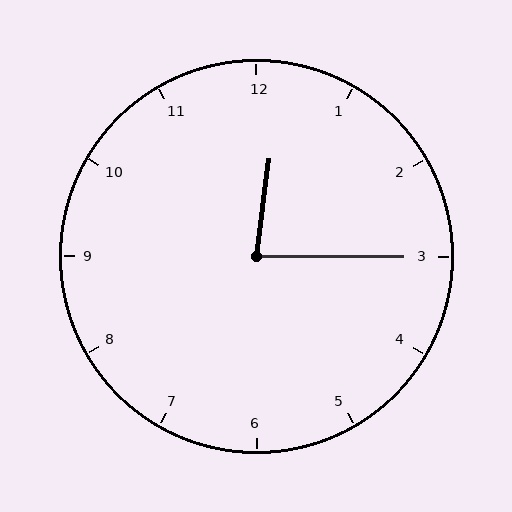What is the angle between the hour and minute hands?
Approximately 82 degrees.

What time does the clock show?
12:15.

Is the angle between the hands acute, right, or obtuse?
It is acute.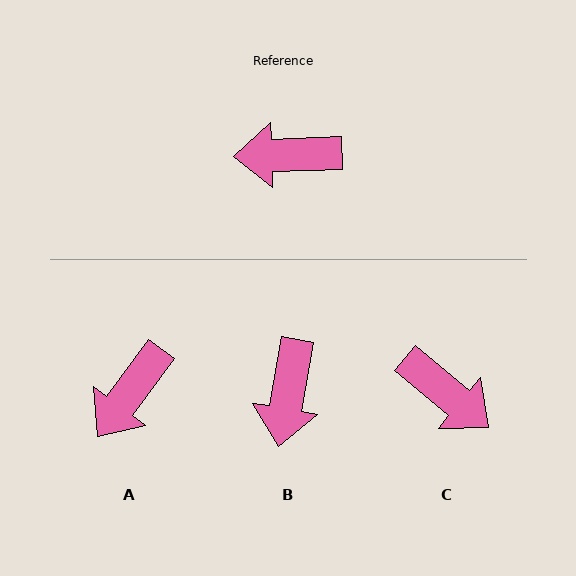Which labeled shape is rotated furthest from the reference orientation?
C, about 138 degrees away.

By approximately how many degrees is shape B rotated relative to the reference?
Approximately 78 degrees counter-clockwise.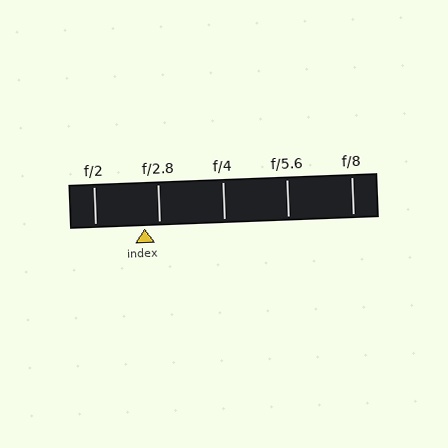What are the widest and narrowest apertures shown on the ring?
The widest aperture shown is f/2 and the narrowest is f/8.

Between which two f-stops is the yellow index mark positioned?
The index mark is between f/2 and f/2.8.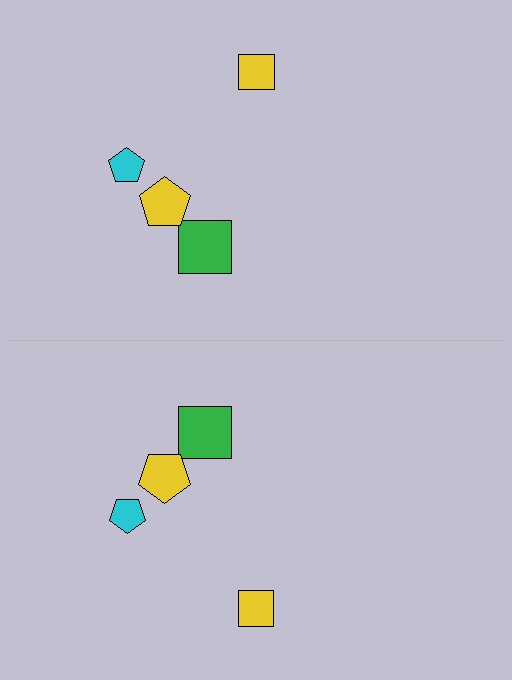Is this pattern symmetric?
Yes, this pattern has bilateral (reflection) symmetry.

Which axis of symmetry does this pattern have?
The pattern has a horizontal axis of symmetry running through the center of the image.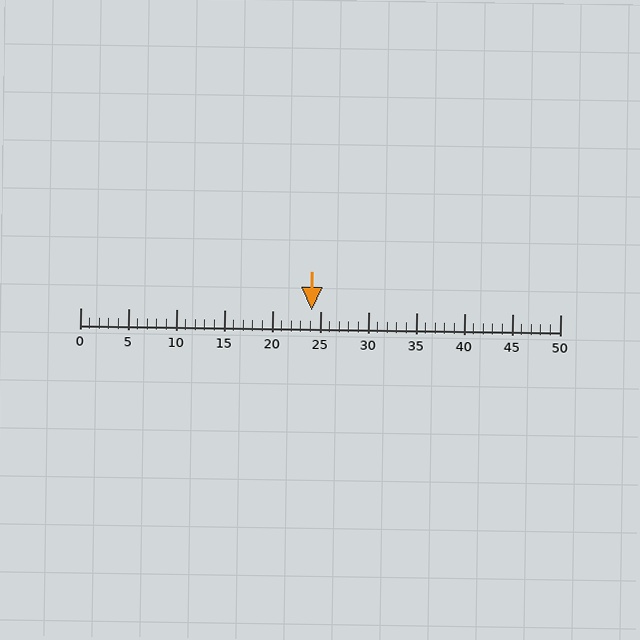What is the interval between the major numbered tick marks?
The major tick marks are spaced 5 units apart.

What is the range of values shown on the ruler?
The ruler shows values from 0 to 50.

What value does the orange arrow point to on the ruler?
The orange arrow points to approximately 24.